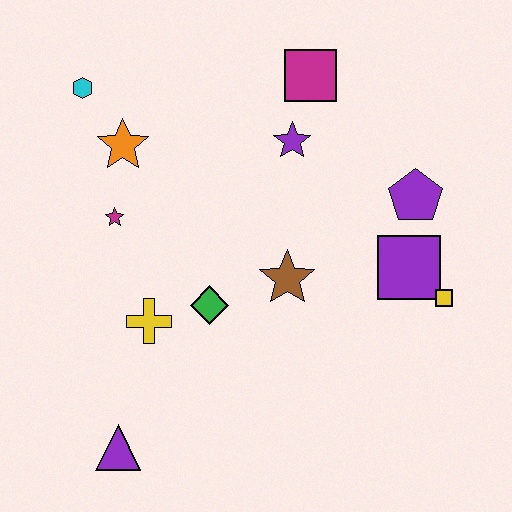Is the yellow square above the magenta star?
No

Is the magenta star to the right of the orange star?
No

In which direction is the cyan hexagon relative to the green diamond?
The cyan hexagon is above the green diamond.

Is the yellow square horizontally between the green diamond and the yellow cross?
No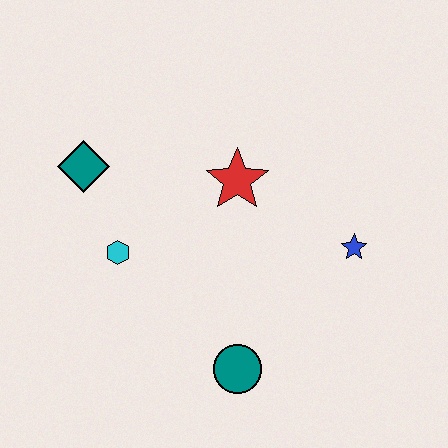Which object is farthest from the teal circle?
The teal diamond is farthest from the teal circle.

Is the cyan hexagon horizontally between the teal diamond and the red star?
Yes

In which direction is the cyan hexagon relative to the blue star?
The cyan hexagon is to the left of the blue star.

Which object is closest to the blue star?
The red star is closest to the blue star.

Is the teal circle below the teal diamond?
Yes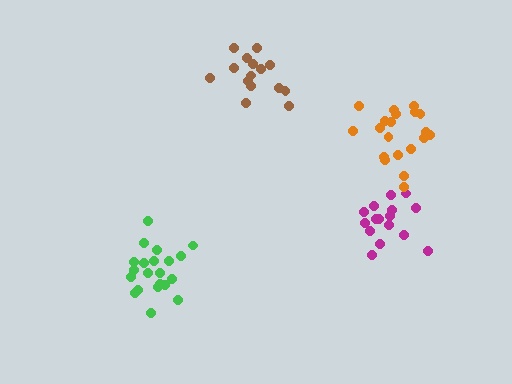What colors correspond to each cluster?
The clusters are colored: magenta, green, orange, brown.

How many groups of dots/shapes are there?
There are 4 groups.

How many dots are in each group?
Group 1: 16 dots, Group 2: 21 dots, Group 3: 20 dots, Group 4: 15 dots (72 total).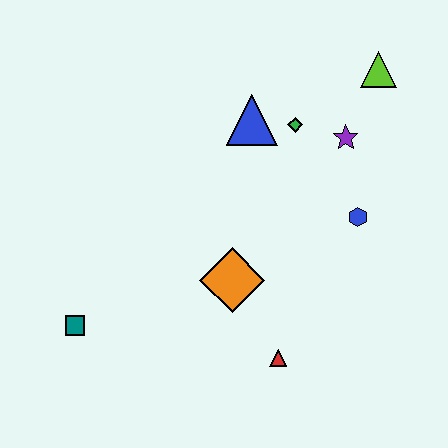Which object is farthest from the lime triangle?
The teal square is farthest from the lime triangle.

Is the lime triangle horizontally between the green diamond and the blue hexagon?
No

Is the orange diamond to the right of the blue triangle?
No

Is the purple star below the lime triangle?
Yes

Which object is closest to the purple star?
The green diamond is closest to the purple star.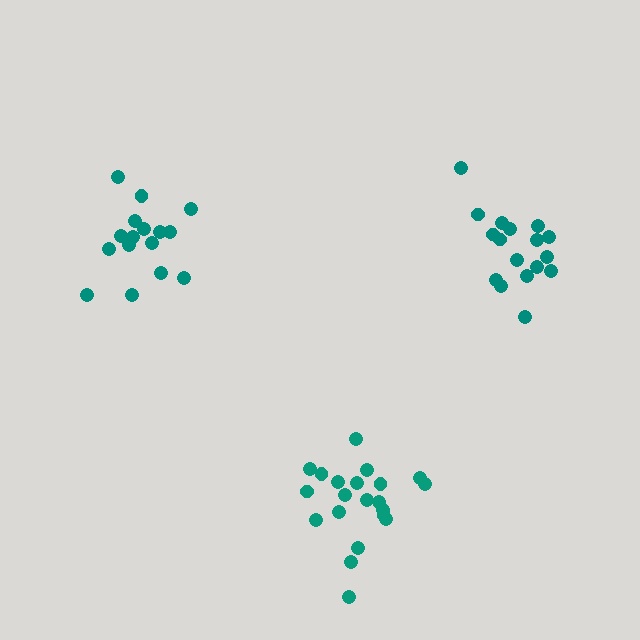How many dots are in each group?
Group 1: 21 dots, Group 2: 17 dots, Group 3: 16 dots (54 total).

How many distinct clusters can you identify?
There are 3 distinct clusters.